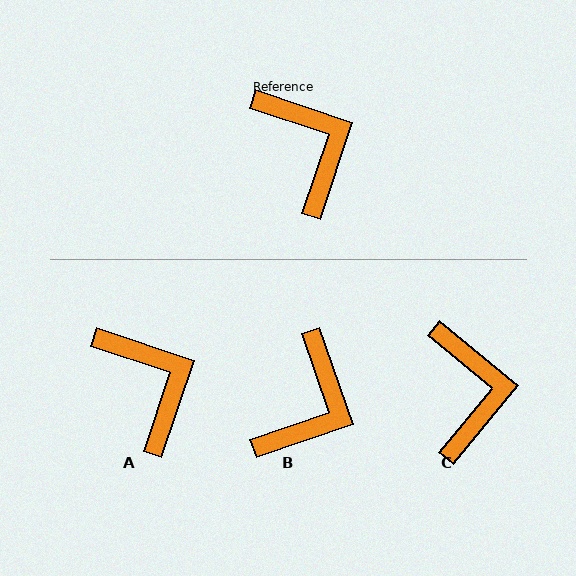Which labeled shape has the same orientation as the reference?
A.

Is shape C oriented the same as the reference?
No, it is off by about 21 degrees.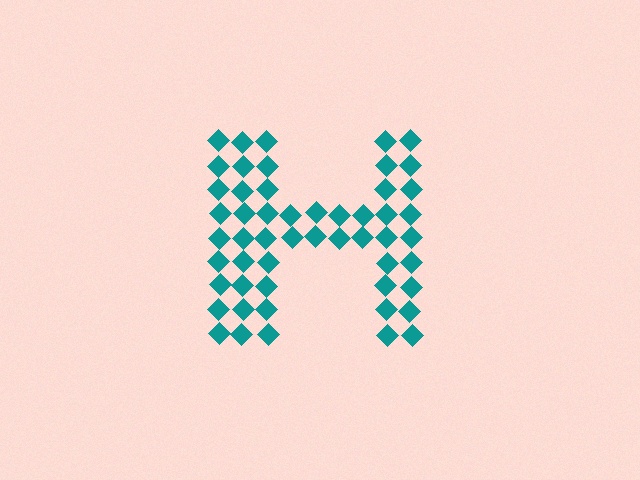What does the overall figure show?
The overall figure shows the letter H.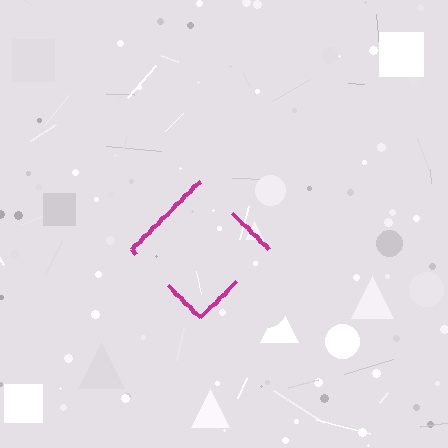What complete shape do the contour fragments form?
The contour fragments form a diamond.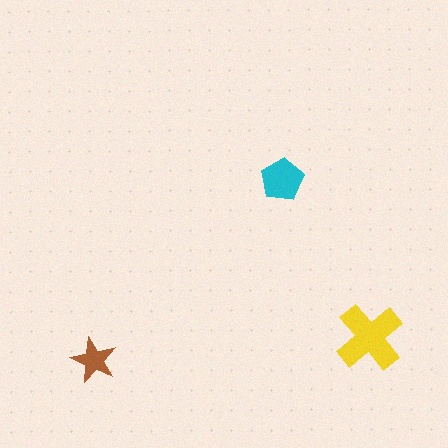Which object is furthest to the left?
The brown star is leftmost.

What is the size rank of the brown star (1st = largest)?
3rd.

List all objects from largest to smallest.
The yellow cross, the cyan pentagon, the brown star.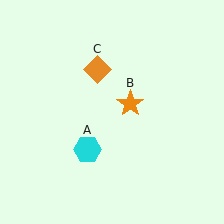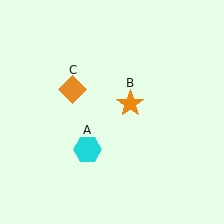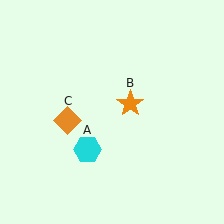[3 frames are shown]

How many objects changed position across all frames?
1 object changed position: orange diamond (object C).